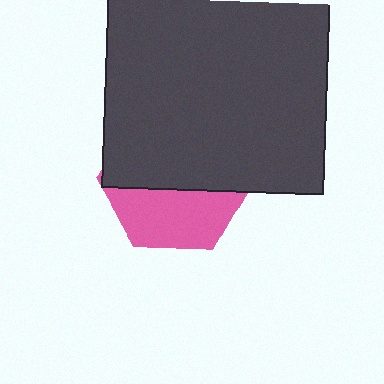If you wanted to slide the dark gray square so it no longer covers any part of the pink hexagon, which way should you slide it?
Slide it up — that is the most direct way to separate the two shapes.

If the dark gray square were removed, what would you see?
You would see the complete pink hexagon.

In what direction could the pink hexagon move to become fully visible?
The pink hexagon could move down. That would shift it out from behind the dark gray square entirely.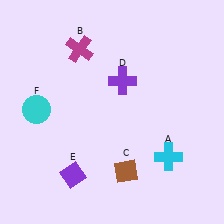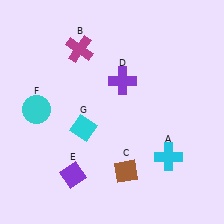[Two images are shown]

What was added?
A cyan diamond (G) was added in Image 2.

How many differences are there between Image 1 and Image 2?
There is 1 difference between the two images.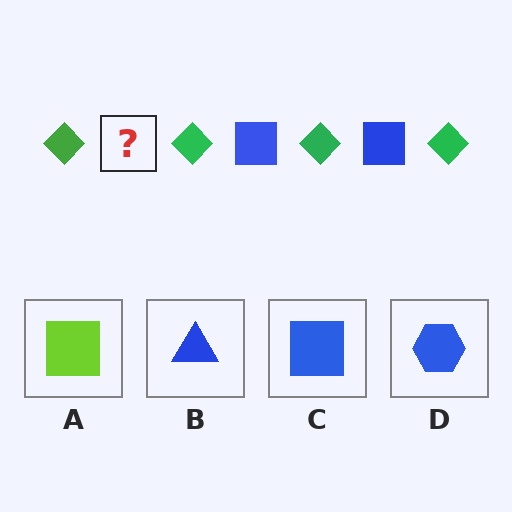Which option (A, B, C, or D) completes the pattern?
C.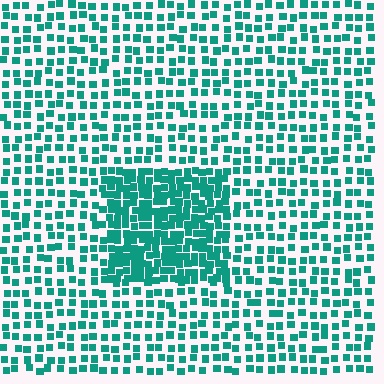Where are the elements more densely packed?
The elements are more densely packed inside the rectangle boundary.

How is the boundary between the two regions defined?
The boundary is defined by a change in element density (approximately 2.1x ratio). All elements are the same color, size, and shape.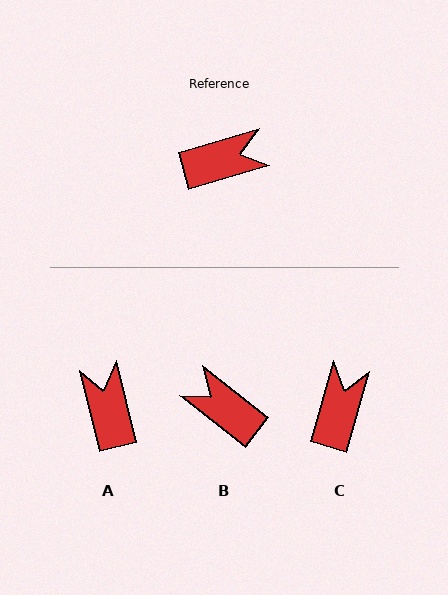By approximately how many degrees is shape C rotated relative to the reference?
Approximately 58 degrees counter-clockwise.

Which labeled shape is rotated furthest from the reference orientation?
B, about 126 degrees away.